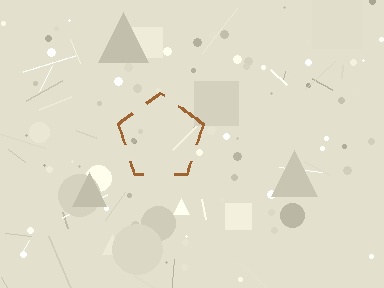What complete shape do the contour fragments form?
The contour fragments form a pentagon.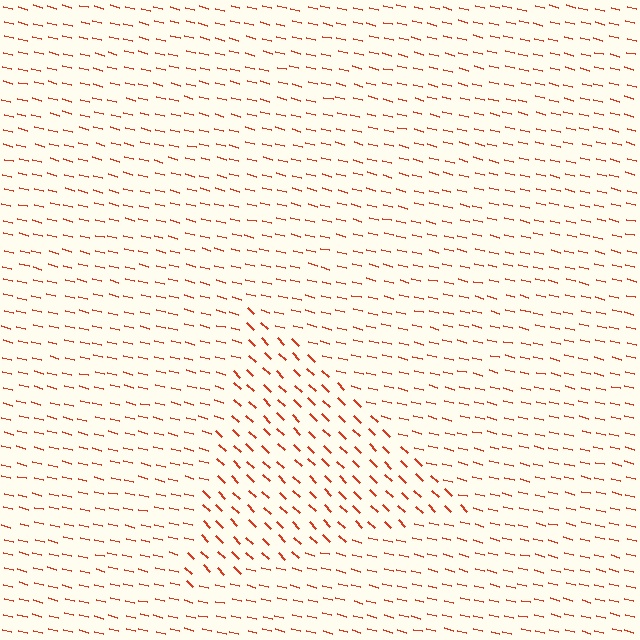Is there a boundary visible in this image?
Yes, there is a texture boundary formed by a change in line orientation.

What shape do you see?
I see a triangle.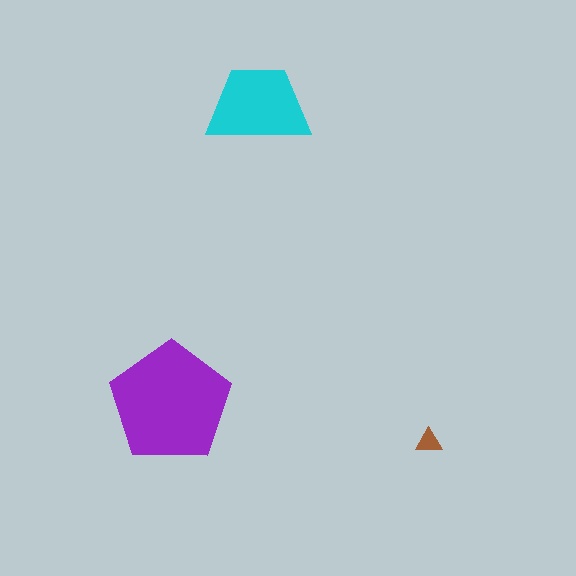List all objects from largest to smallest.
The purple pentagon, the cyan trapezoid, the brown triangle.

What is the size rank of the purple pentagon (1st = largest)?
1st.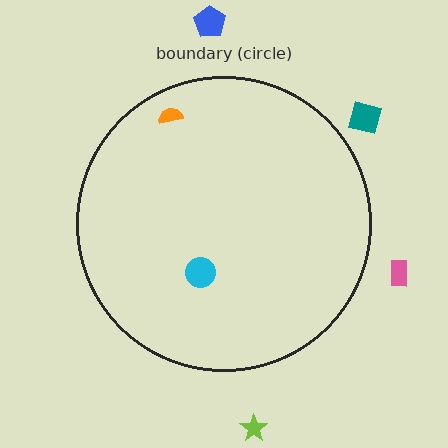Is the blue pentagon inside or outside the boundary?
Outside.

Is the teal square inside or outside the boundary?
Outside.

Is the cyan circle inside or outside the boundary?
Inside.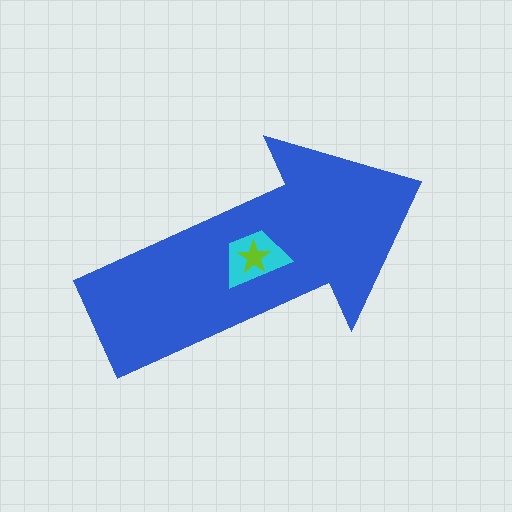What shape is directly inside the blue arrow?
The cyan trapezoid.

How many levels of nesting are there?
3.